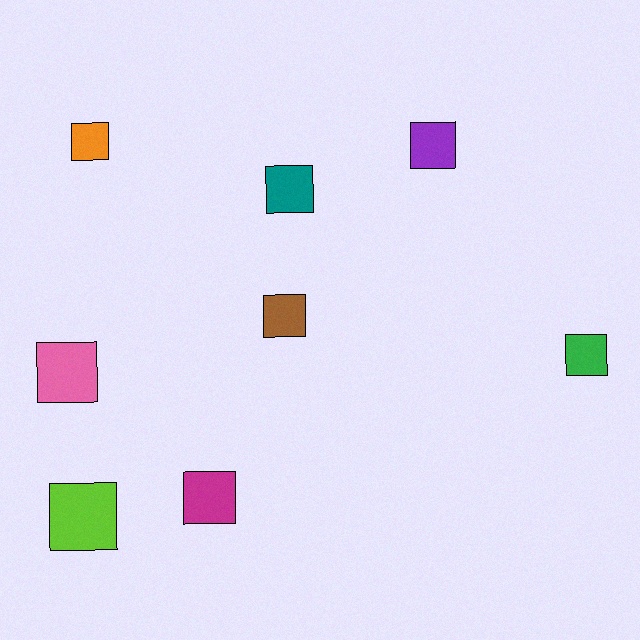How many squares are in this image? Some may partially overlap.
There are 8 squares.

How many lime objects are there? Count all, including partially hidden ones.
There is 1 lime object.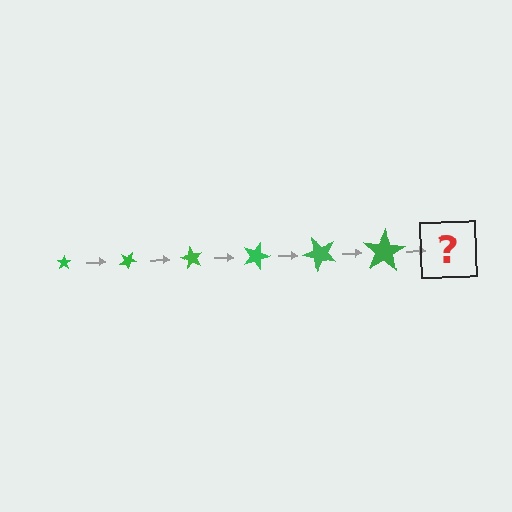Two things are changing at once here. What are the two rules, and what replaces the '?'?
The two rules are that the star grows larger each step and it rotates 30 degrees each step. The '?' should be a star, larger than the previous one and rotated 180 degrees from the start.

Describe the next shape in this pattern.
It should be a star, larger than the previous one and rotated 180 degrees from the start.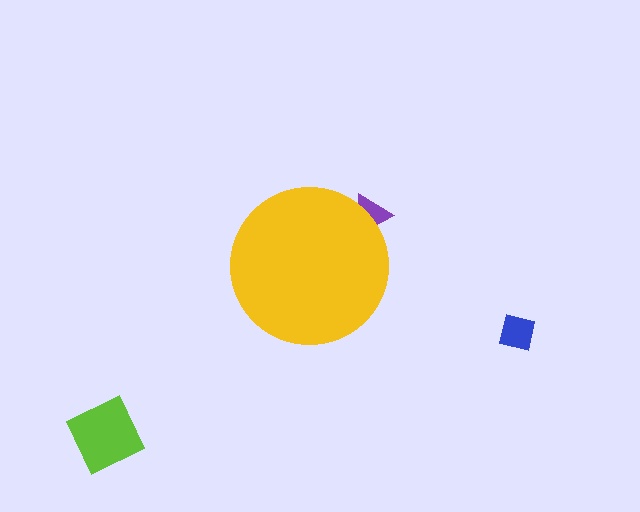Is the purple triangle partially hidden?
Yes, the purple triangle is partially hidden behind the yellow circle.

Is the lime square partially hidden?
No, the lime square is fully visible.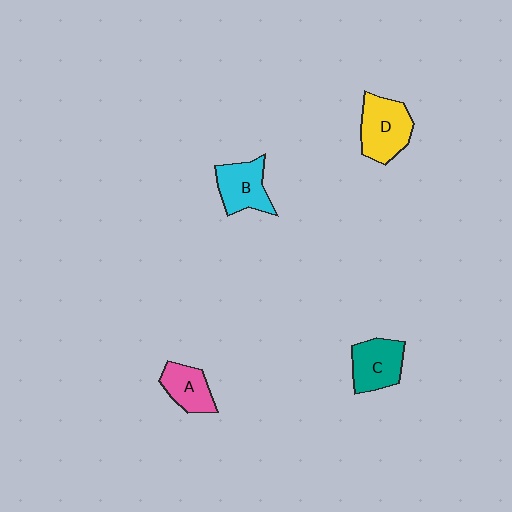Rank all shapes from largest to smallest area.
From largest to smallest: D (yellow), C (teal), B (cyan), A (pink).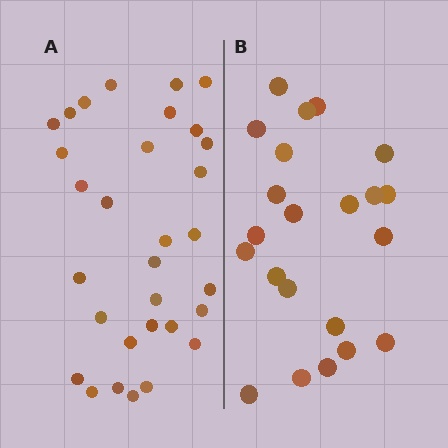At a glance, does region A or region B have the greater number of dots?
Region A (the left region) has more dots.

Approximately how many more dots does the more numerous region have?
Region A has roughly 8 or so more dots than region B.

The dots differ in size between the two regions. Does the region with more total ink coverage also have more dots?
No. Region B has more total ink coverage because its dots are larger, but region A actually contains more individual dots. Total area can be misleading — the number of items is what matters here.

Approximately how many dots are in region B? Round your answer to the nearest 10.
About 20 dots. (The exact count is 22, which rounds to 20.)